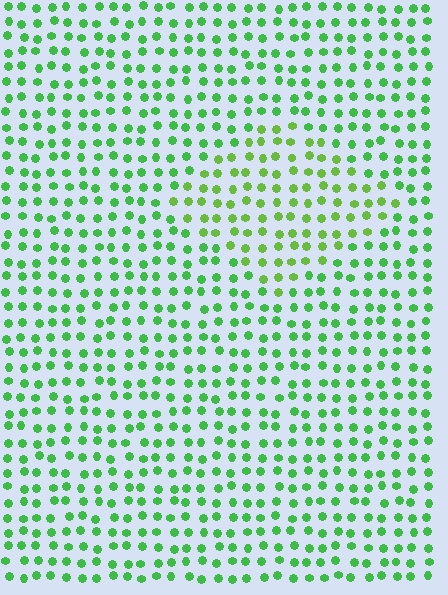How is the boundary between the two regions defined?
The boundary is defined purely by a slight shift in hue (about 24 degrees). Spacing, size, and orientation are identical on both sides.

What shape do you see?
I see a diamond.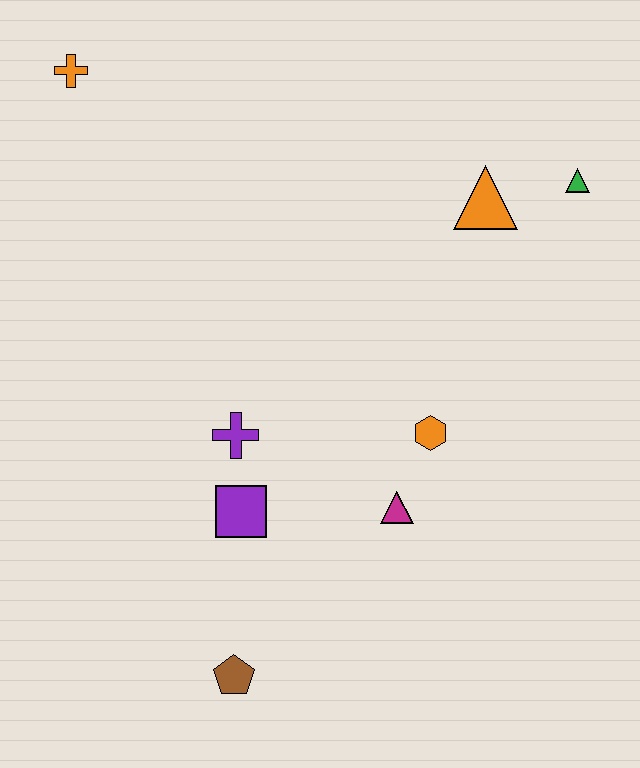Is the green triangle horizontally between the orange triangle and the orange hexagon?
No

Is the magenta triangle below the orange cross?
Yes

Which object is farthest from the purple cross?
The green triangle is farthest from the purple cross.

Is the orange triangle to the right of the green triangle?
No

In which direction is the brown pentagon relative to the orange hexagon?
The brown pentagon is below the orange hexagon.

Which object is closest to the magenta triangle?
The orange hexagon is closest to the magenta triangle.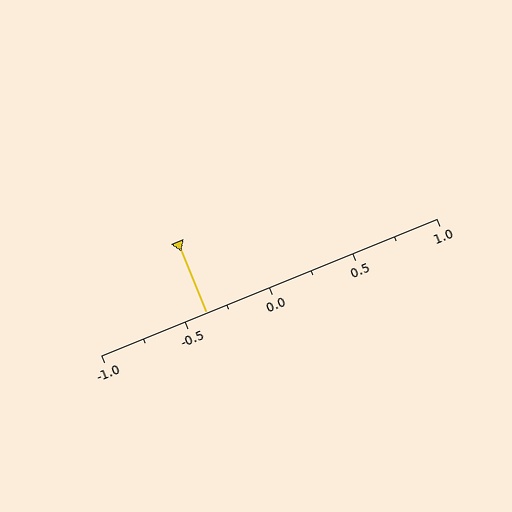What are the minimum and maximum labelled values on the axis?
The axis runs from -1.0 to 1.0.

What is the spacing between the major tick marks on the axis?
The major ticks are spaced 0.5 apart.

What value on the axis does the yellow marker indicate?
The marker indicates approximately -0.38.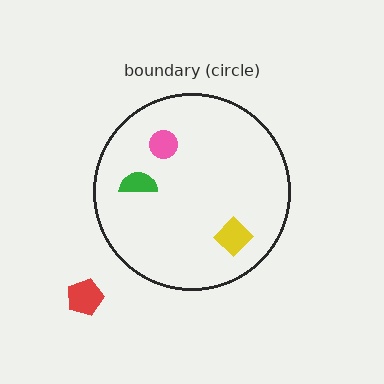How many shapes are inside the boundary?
3 inside, 1 outside.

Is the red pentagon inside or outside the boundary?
Outside.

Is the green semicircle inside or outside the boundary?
Inside.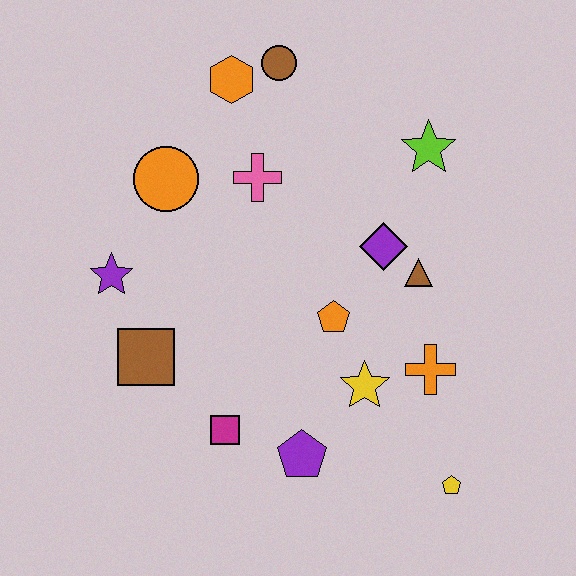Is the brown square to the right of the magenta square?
No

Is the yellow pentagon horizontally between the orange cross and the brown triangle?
No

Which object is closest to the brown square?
The purple star is closest to the brown square.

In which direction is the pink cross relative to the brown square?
The pink cross is above the brown square.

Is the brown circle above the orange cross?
Yes